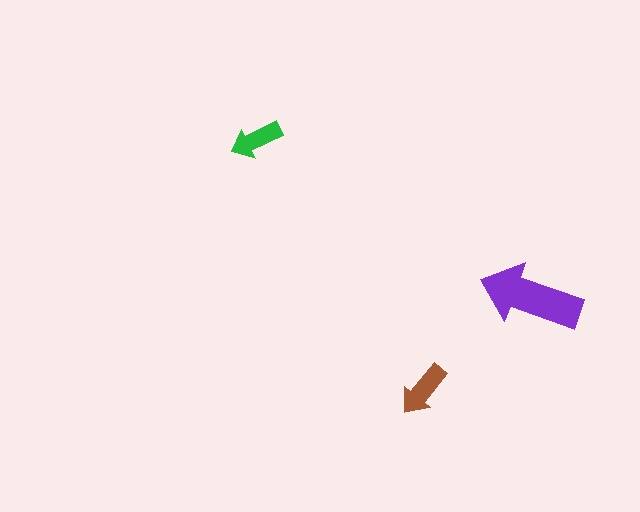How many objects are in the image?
There are 3 objects in the image.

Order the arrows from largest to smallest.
the purple one, the brown one, the green one.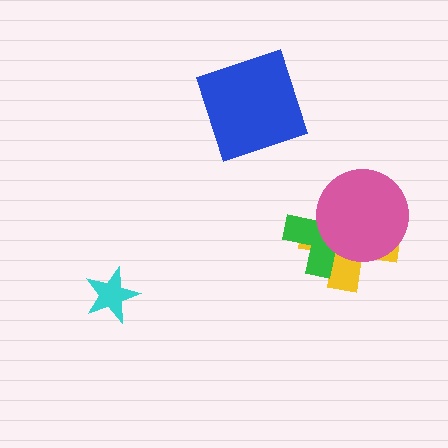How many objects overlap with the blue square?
0 objects overlap with the blue square.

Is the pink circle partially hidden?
No, no other shape covers it.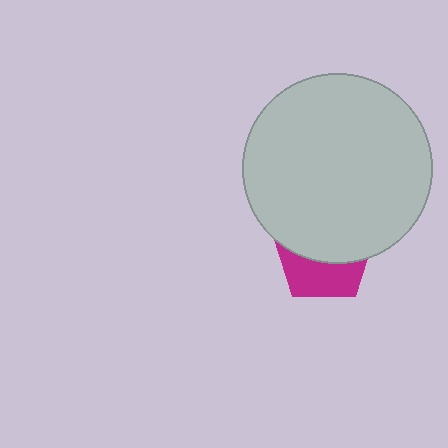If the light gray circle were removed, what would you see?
You would see the complete magenta pentagon.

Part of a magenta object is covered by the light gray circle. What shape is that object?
It is a pentagon.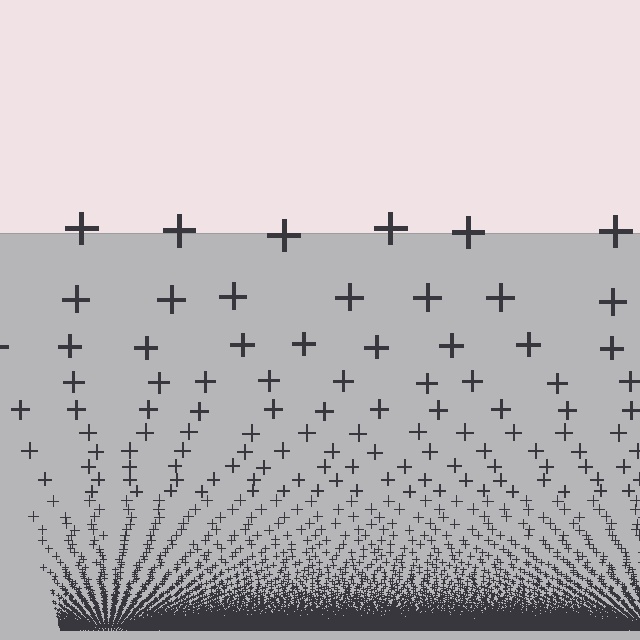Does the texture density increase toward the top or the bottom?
Density increases toward the bottom.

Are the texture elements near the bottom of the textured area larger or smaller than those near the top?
Smaller. The gradient is inverted — elements near the bottom are smaller and denser.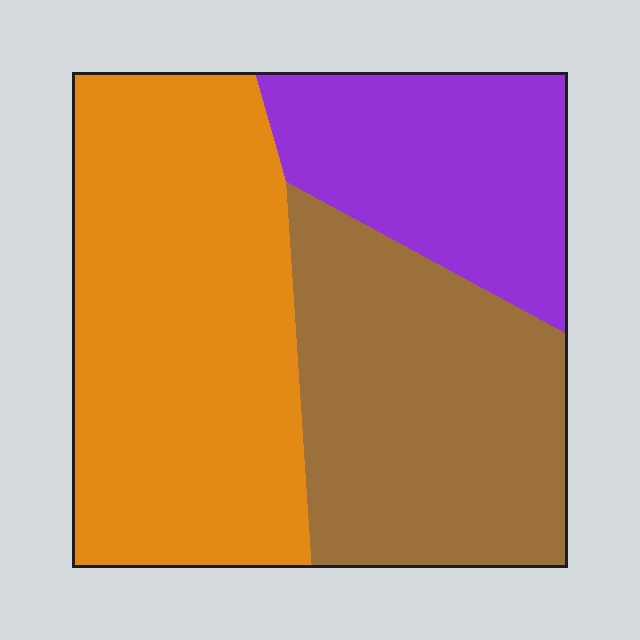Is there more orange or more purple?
Orange.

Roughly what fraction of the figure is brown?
Brown takes up about one third (1/3) of the figure.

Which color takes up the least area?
Purple, at roughly 20%.